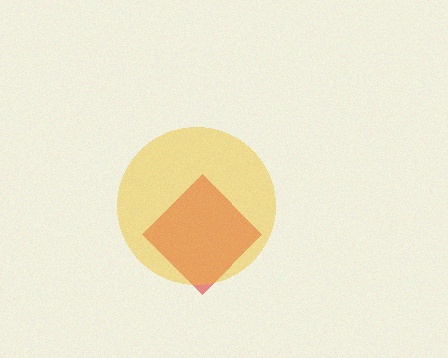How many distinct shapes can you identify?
There are 2 distinct shapes: a red diamond, a yellow circle.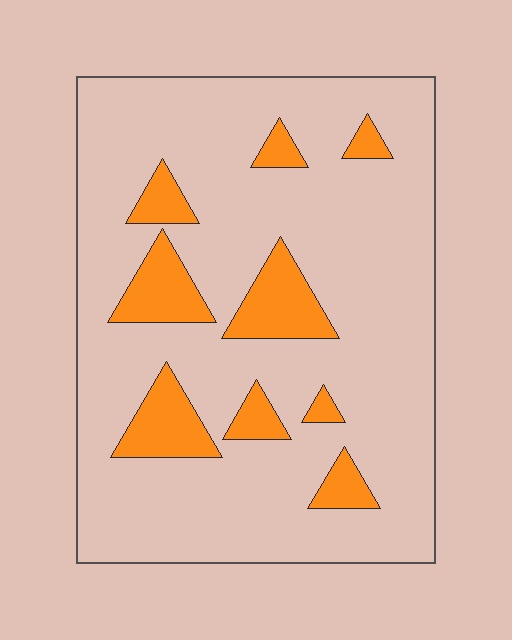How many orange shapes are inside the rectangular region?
9.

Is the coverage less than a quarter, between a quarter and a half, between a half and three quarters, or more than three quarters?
Less than a quarter.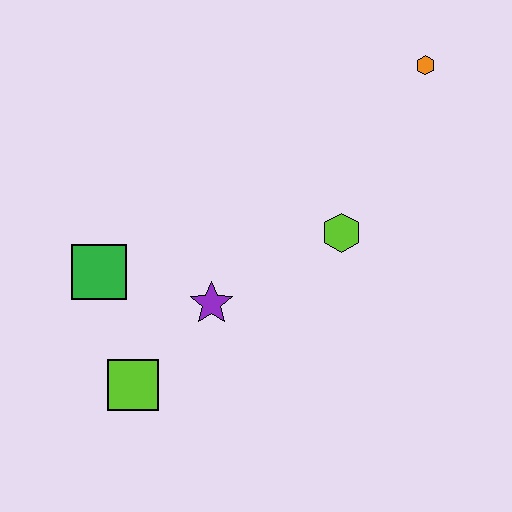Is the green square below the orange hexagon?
Yes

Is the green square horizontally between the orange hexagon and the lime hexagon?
No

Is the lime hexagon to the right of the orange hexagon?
No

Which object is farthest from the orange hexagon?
The lime square is farthest from the orange hexagon.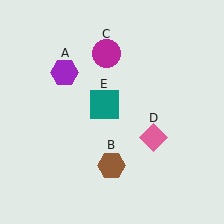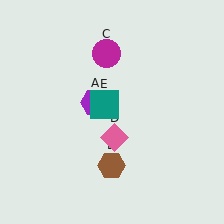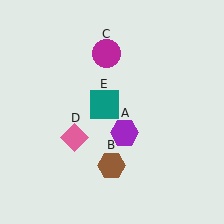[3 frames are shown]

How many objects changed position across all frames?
2 objects changed position: purple hexagon (object A), pink diamond (object D).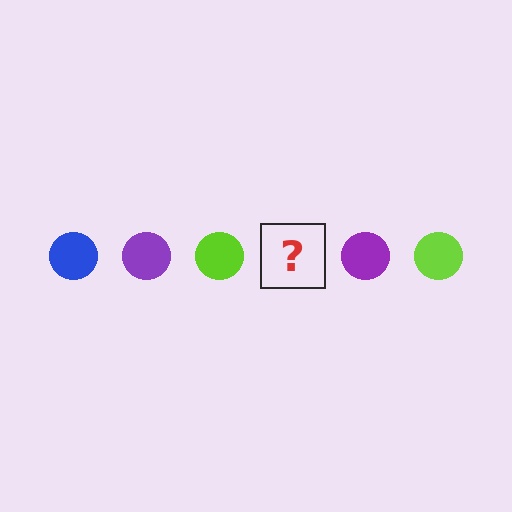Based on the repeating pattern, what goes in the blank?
The blank should be a blue circle.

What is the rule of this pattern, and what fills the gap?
The rule is that the pattern cycles through blue, purple, lime circles. The gap should be filled with a blue circle.